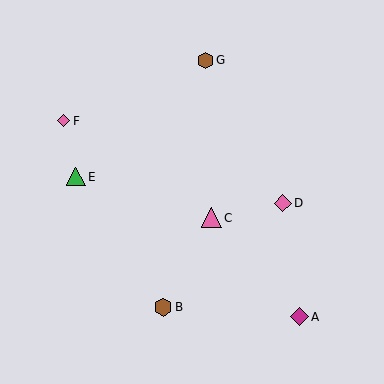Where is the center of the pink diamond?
The center of the pink diamond is at (64, 121).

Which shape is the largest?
The pink triangle (labeled C) is the largest.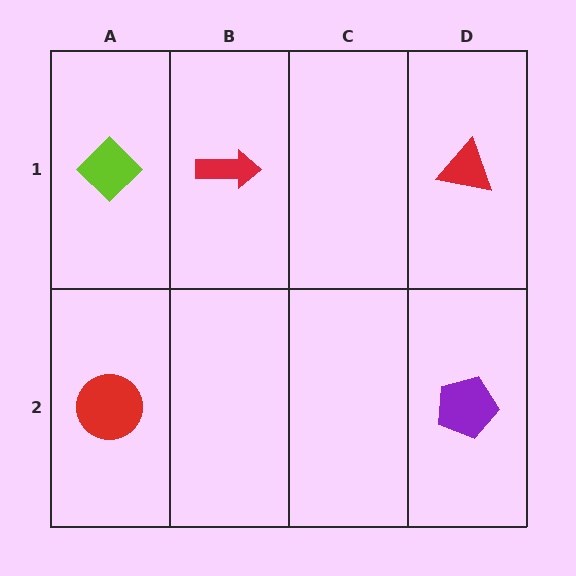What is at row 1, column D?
A red triangle.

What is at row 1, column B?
A red arrow.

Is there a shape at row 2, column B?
No, that cell is empty.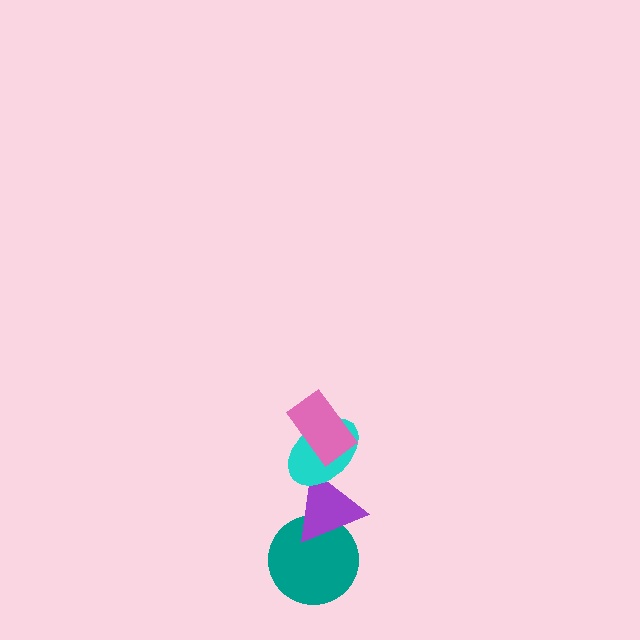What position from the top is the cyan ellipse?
The cyan ellipse is 2nd from the top.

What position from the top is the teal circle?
The teal circle is 4th from the top.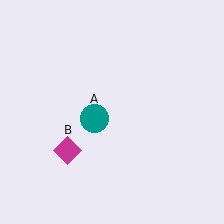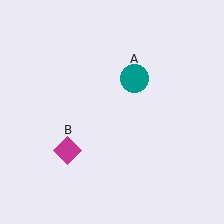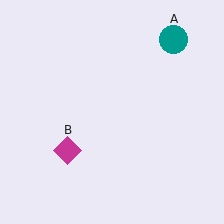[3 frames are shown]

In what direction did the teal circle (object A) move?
The teal circle (object A) moved up and to the right.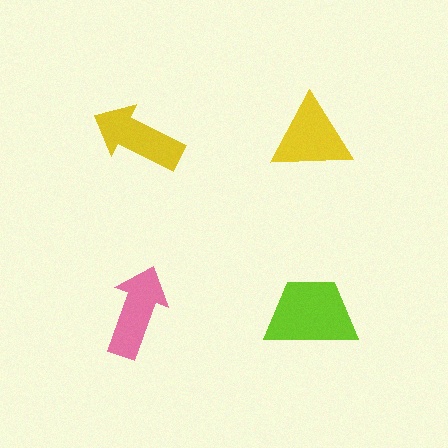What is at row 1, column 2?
A yellow triangle.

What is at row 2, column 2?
A lime trapezoid.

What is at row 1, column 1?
A yellow arrow.